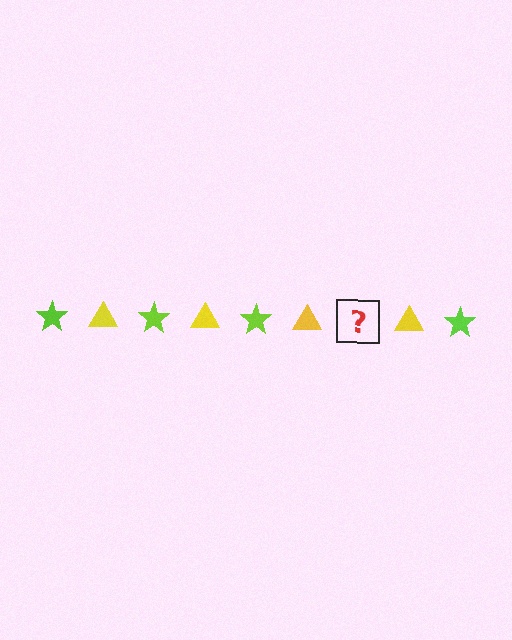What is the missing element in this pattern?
The missing element is a lime star.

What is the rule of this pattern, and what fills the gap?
The rule is that the pattern alternates between lime star and yellow triangle. The gap should be filled with a lime star.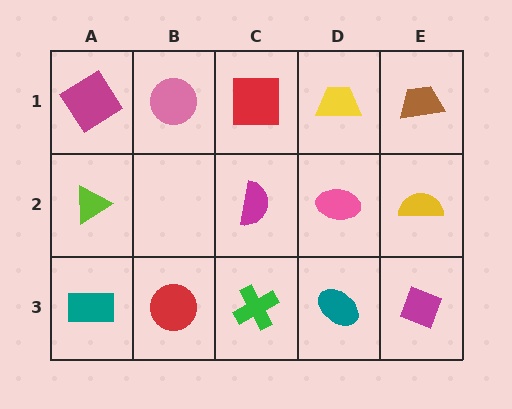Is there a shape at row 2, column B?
No, that cell is empty.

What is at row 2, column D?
A pink ellipse.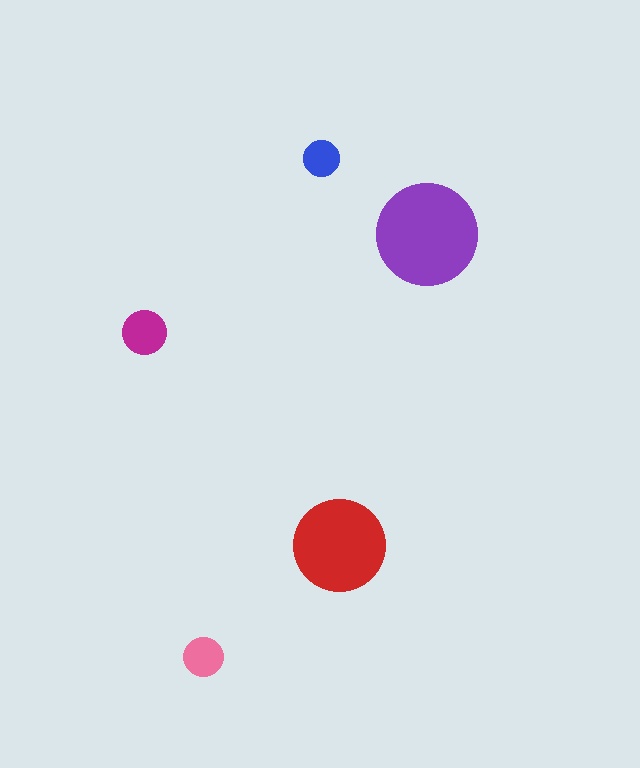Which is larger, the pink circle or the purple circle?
The purple one.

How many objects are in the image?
There are 5 objects in the image.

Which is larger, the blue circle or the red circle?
The red one.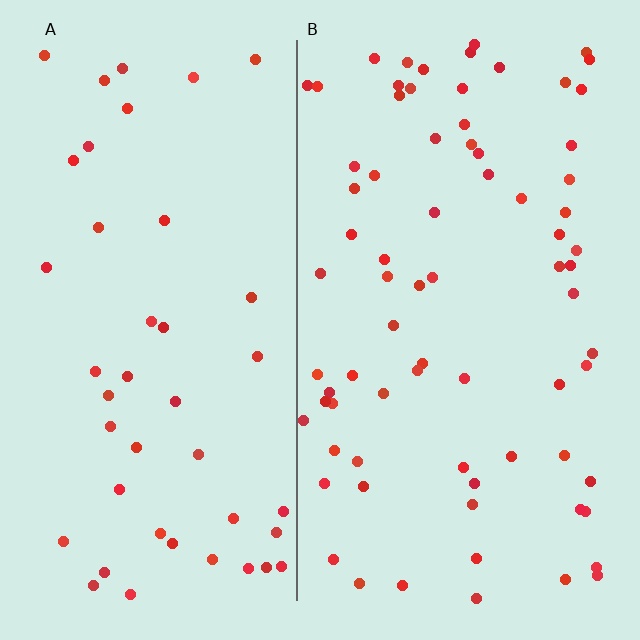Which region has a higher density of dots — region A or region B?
B (the right).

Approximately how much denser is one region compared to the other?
Approximately 1.7× — region B over region A.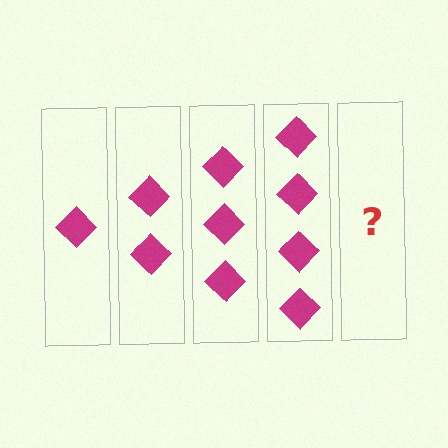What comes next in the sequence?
The next element should be 5 diamonds.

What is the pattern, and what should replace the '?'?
The pattern is that each step adds one more diamond. The '?' should be 5 diamonds.